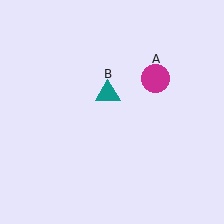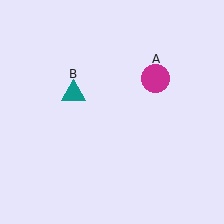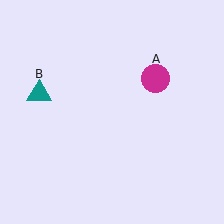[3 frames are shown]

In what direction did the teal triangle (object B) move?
The teal triangle (object B) moved left.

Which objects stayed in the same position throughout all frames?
Magenta circle (object A) remained stationary.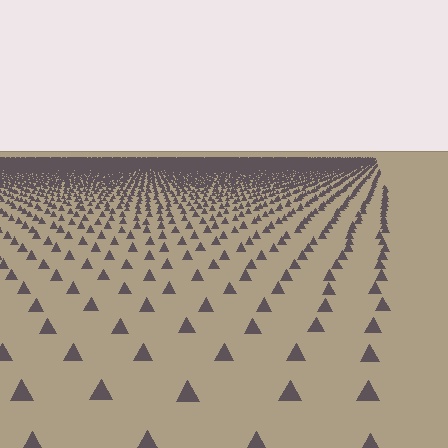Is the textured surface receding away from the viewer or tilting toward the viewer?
The surface is receding away from the viewer. Texture elements get smaller and denser toward the top.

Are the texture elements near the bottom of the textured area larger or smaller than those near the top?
Larger. Near the bottom, elements are closer to the viewer and appear at a bigger on-screen size.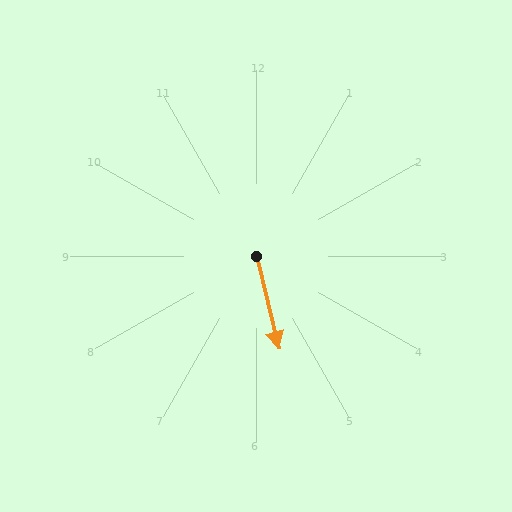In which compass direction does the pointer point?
South.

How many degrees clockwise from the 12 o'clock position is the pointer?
Approximately 166 degrees.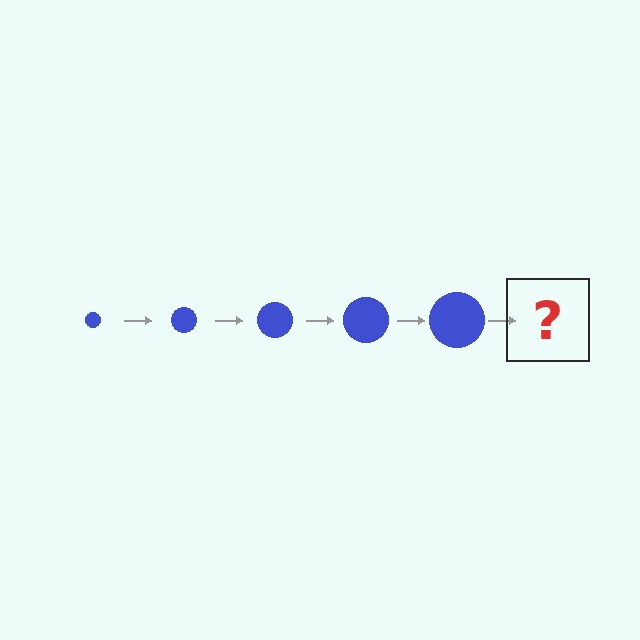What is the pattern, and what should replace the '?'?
The pattern is that the circle gets progressively larger each step. The '?' should be a blue circle, larger than the previous one.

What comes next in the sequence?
The next element should be a blue circle, larger than the previous one.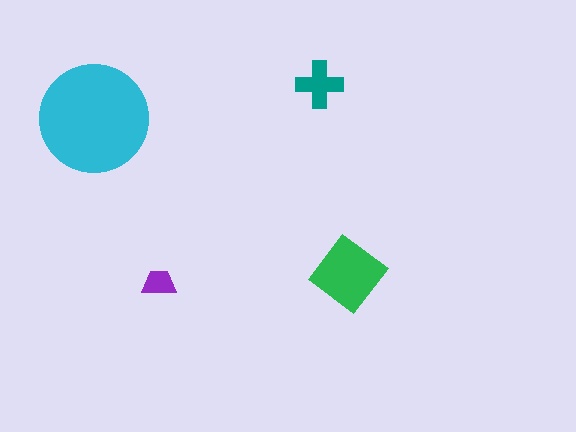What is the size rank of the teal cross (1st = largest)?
3rd.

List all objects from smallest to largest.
The purple trapezoid, the teal cross, the green diamond, the cyan circle.